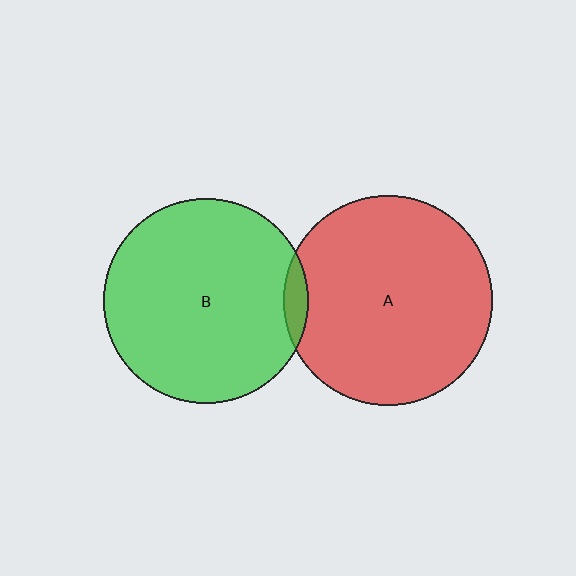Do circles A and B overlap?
Yes.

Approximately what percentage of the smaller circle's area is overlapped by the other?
Approximately 5%.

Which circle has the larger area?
Circle A (red).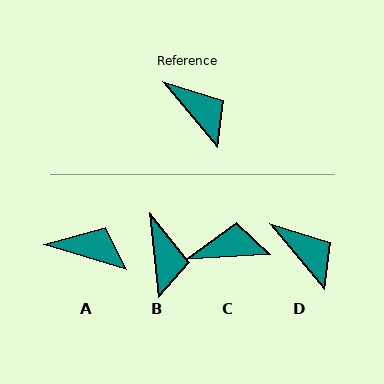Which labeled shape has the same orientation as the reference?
D.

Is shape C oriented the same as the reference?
No, it is off by about 54 degrees.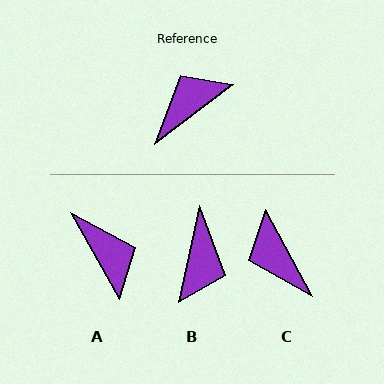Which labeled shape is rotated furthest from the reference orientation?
B, about 139 degrees away.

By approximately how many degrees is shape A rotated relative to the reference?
Approximately 97 degrees clockwise.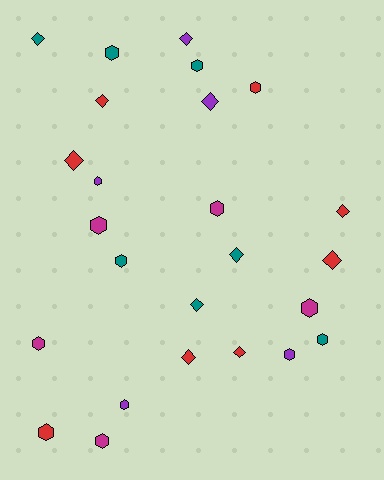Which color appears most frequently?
Red, with 8 objects.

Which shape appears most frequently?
Hexagon, with 14 objects.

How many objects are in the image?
There are 25 objects.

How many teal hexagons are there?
There are 4 teal hexagons.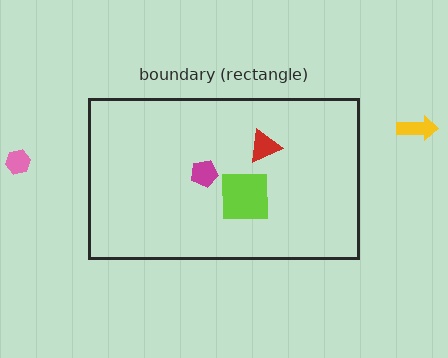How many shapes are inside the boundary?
3 inside, 2 outside.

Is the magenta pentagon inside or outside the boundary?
Inside.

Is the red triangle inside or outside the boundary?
Inside.